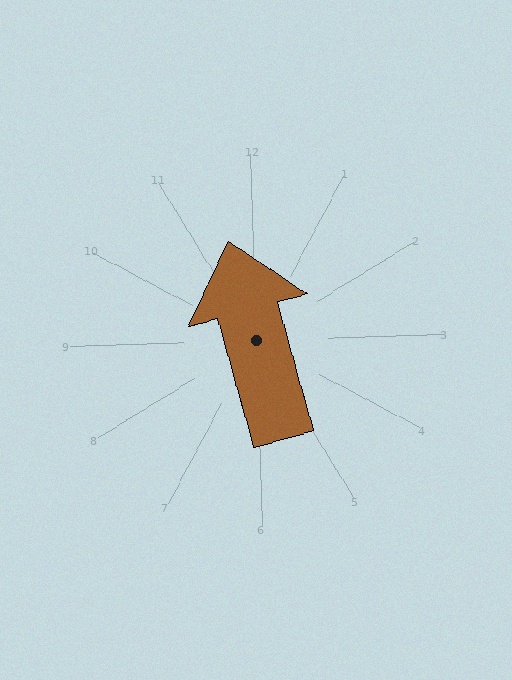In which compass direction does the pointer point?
North.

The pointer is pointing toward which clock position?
Roughly 12 o'clock.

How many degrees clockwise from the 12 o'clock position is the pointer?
Approximately 346 degrees.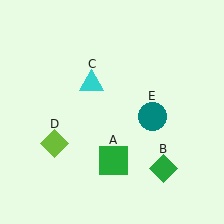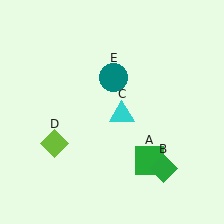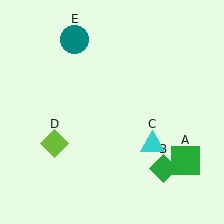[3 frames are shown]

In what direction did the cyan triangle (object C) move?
The cyan triangle (object C) moved down and to the right.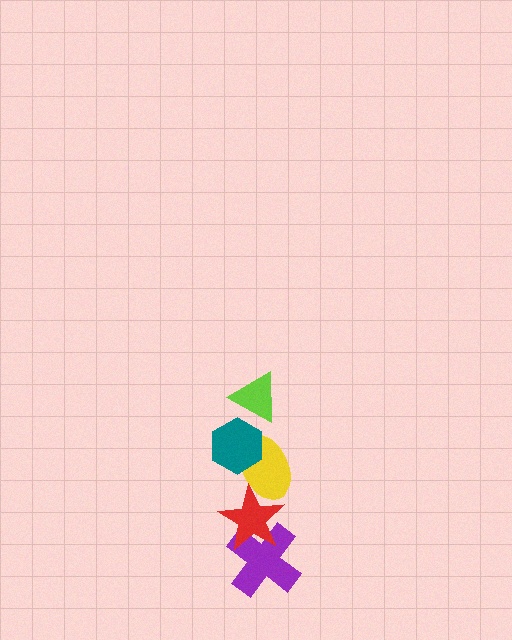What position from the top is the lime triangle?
The lime triangle is 1st from the top.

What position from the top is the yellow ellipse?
The yellow ellipse is 3rd from the top.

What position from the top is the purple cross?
The purple cross is 5th from the top.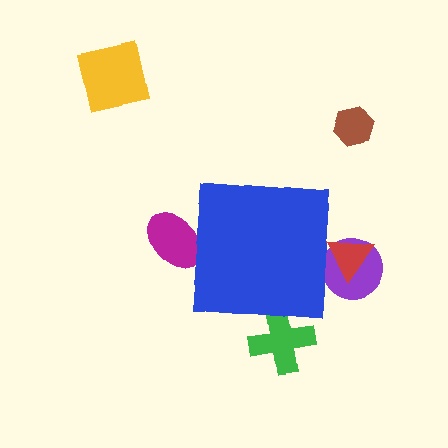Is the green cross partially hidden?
Yes, the green cross is partially hidden behind the blue square.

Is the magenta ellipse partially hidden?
Yes, the magenta ellipse is partially hidden behind the blue square.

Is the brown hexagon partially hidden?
No, the brown hexagon is fully visible.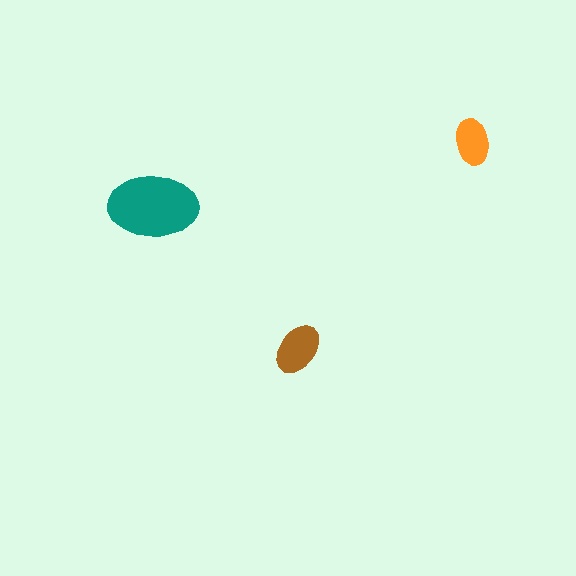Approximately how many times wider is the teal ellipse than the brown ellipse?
About 1.5 times wider.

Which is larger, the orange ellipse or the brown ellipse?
The brown one.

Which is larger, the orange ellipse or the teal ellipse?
The teal one.